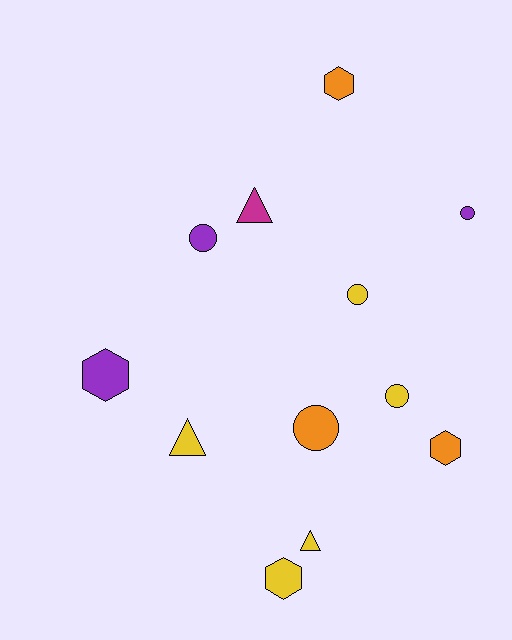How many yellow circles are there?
There are 2 yellow circles.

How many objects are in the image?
There are 12 objects.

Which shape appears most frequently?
Circle, with 5 objects.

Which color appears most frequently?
Yellow, with 5 objects.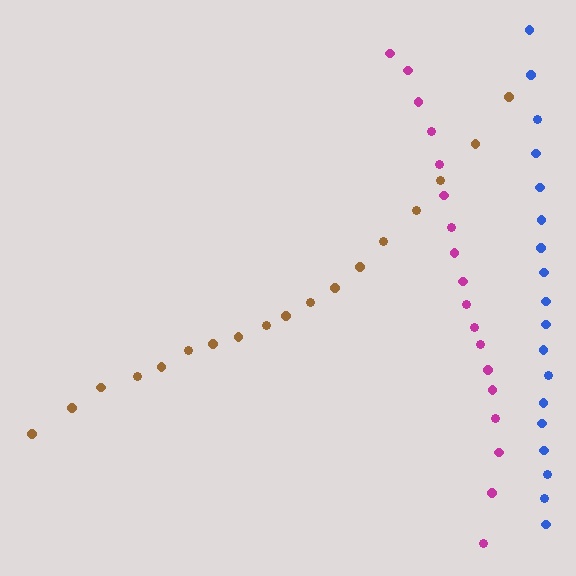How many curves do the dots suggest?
There are 3 distinct paths.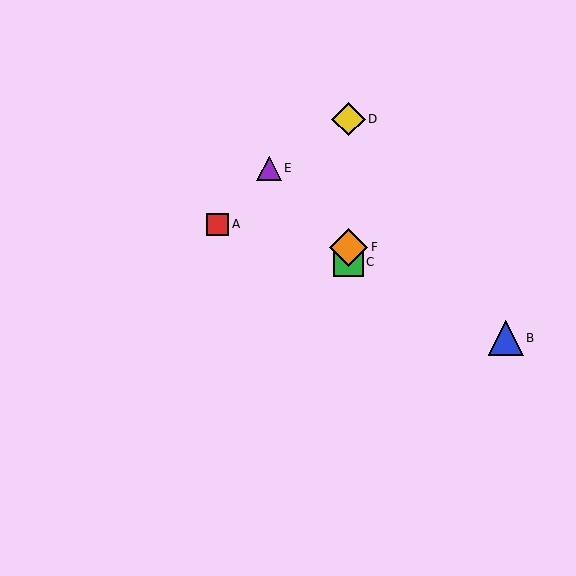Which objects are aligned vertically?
Objects C, D, F are aligned vertically.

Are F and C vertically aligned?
Yes, both are at x≈349.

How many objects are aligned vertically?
3 objects (C, D, F) are aligned vertically.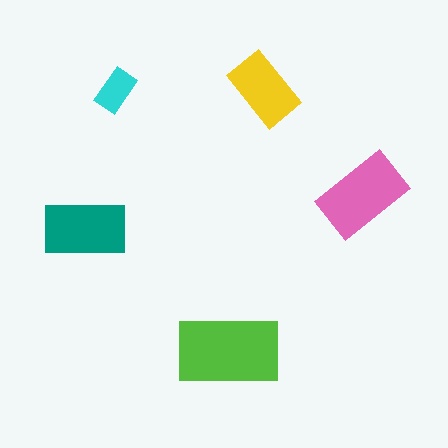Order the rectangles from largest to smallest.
the lime one, the pink one, the teal one, the yellow one, the cyan one.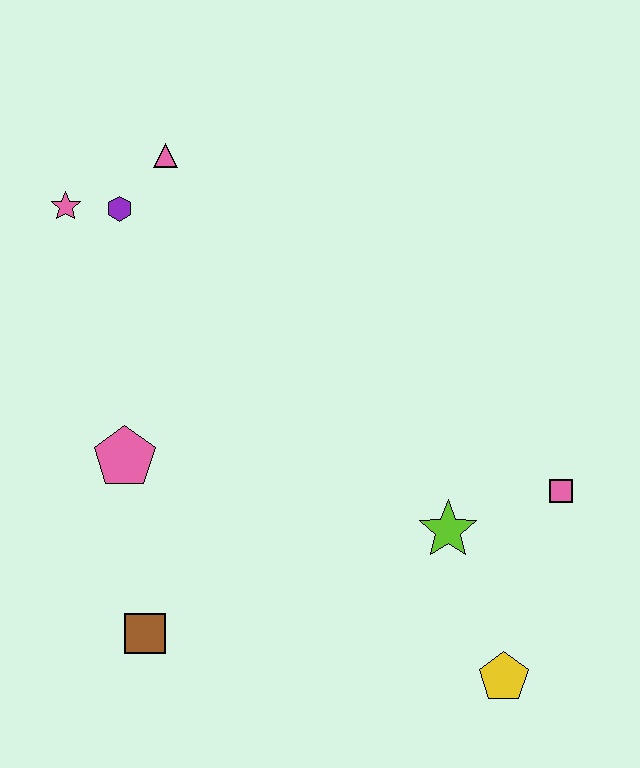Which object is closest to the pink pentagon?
The brown square is closest to the pink pentagon.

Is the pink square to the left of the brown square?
No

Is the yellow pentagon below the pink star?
Yes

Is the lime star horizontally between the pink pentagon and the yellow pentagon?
Yes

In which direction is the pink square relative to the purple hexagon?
The pink square is to the right of the purple hexagon.